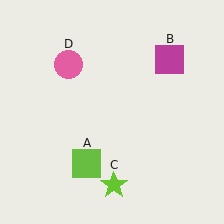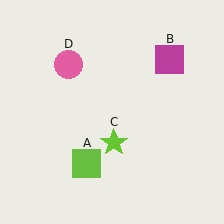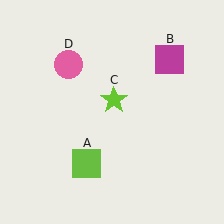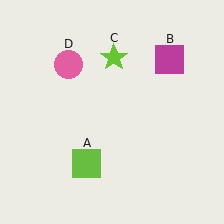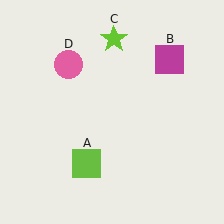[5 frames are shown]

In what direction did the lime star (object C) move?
The lime star (object C) moved up.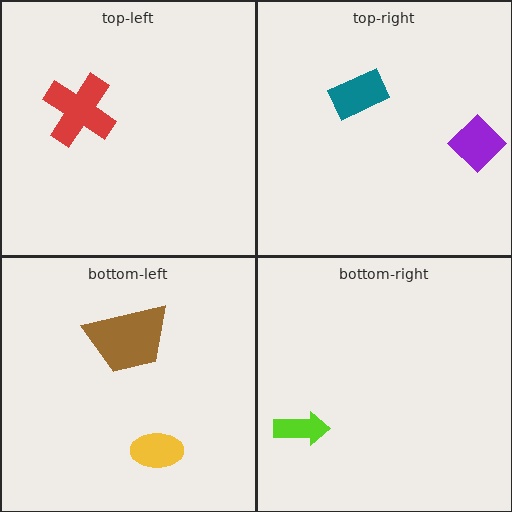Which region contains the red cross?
The top-left region.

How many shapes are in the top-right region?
2.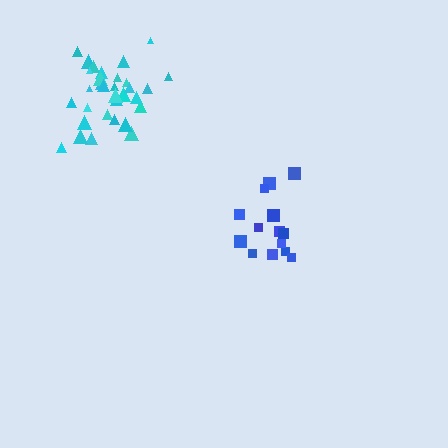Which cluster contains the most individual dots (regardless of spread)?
Cyan (33).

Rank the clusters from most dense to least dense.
cyan, blue.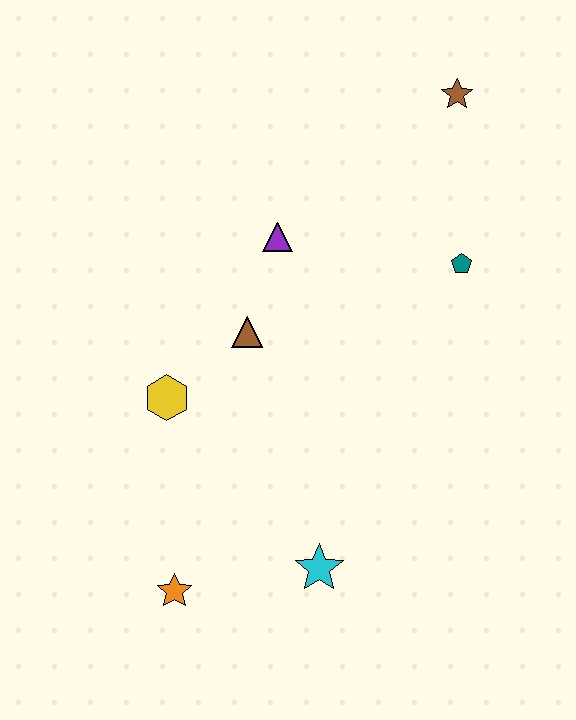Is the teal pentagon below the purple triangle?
Yes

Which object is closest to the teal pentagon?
The brown star is closest to the teal pentagon.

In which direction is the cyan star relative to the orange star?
The cyan star is to the right of the orange star.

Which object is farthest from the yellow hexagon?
The brown star is farthest from the yellow hexagon.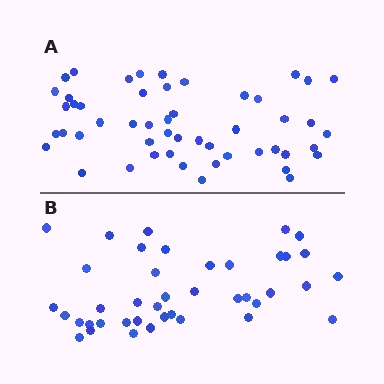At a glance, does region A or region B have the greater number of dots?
Region A (the top region) has more dots.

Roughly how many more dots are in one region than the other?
Region A has roughly 10 or so more dots than region B.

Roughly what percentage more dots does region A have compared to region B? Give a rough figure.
About 25% more.